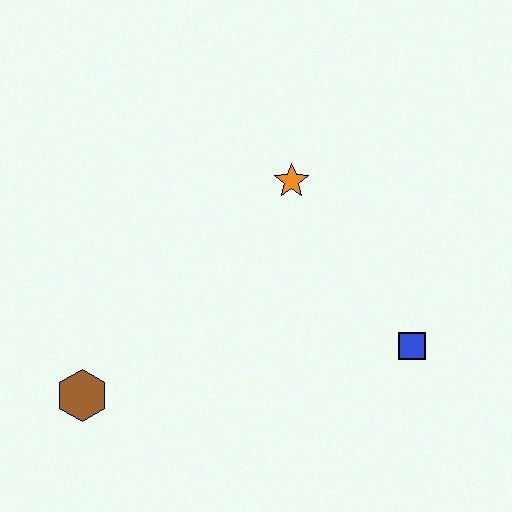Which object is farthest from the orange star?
The brown hexagon is farthest from the orange star.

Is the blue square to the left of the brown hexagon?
No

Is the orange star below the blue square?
No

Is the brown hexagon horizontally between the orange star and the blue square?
No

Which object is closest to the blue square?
The orange star is closest to the blue square.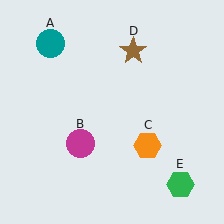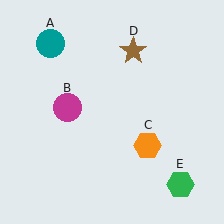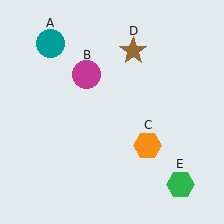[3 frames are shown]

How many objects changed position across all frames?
1 object changed position: magenta circle (object B).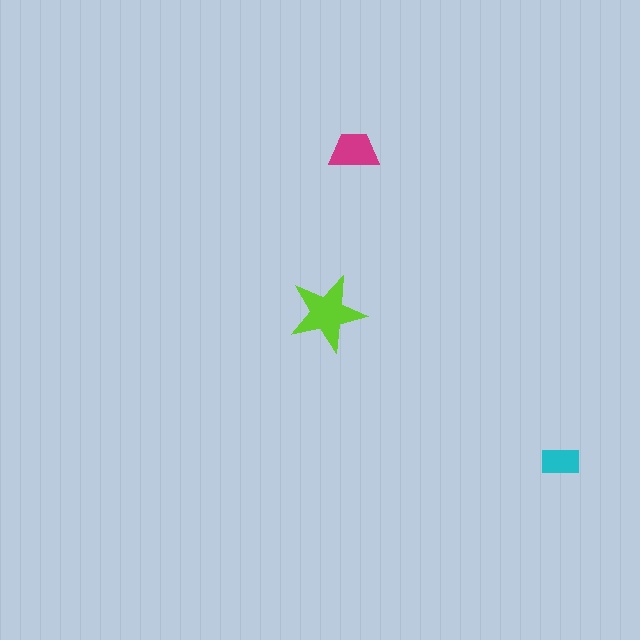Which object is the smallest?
The cyan rectangle.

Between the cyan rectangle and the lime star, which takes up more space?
The lime star.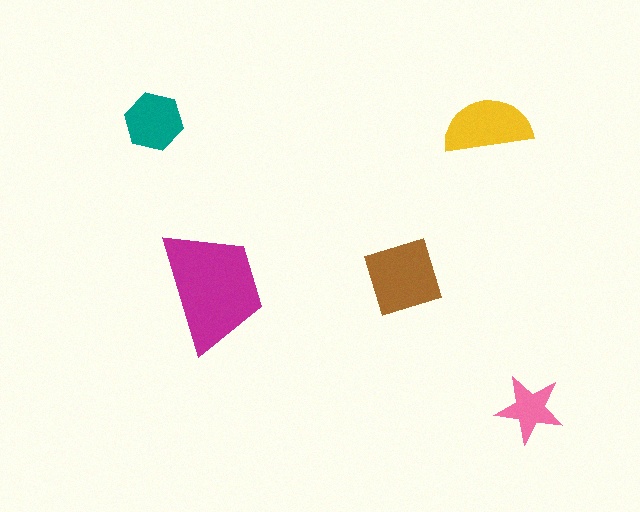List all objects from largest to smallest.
The magenta trapezoid, the brown diamond, the yellow semicircle, the teal hexagon, the pink star.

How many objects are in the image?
There are 5 objects in the image.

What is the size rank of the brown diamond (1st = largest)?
2nd.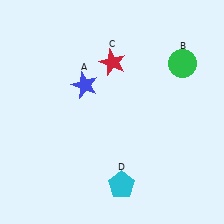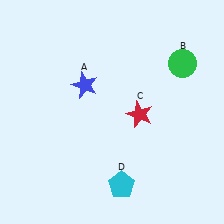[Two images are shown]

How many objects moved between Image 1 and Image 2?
1 object moved between the two images.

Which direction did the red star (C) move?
The red star (C) moved down.